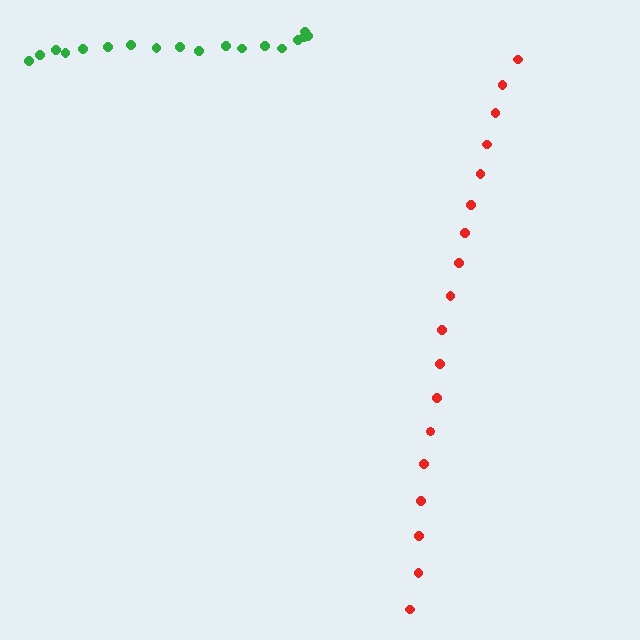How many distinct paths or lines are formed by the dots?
There are 2 distinct paths.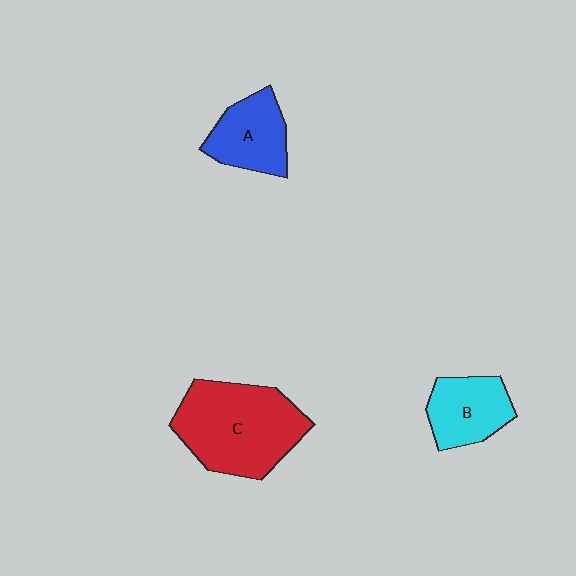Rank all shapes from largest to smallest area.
From largest to smallest: C (red), A (blue), B (cyan).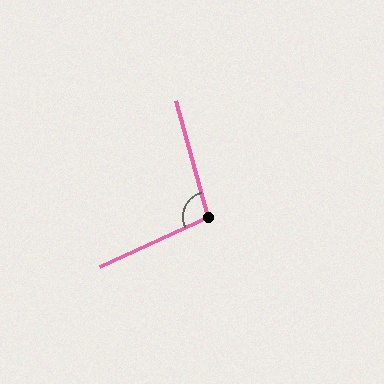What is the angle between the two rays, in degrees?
Approximately 100 degrees.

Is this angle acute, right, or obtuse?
It is obtuse.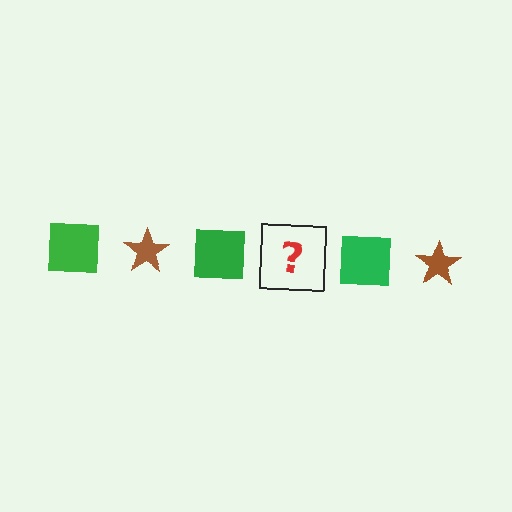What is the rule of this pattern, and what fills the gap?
The rule is that the pattern alternates between green square and brown star. The gap should be filled with a brown star.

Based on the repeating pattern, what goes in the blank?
The blank should be a brown star.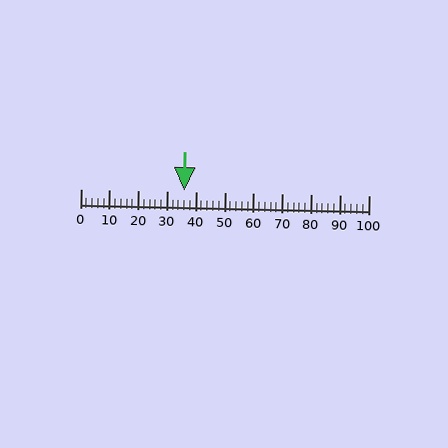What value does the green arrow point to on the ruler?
The green arrow points to approximately 36.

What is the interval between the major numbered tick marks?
The major tick marks are spaced 10 units apart.